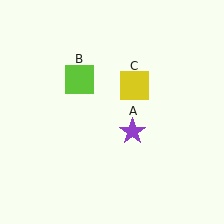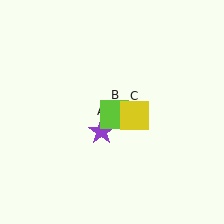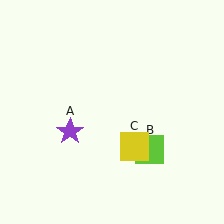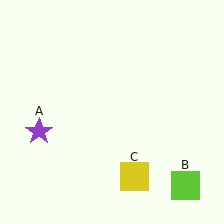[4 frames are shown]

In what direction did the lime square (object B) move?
The lime square (object B) moved down and to the right.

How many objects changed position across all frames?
3 objects changed position: purple star (object A), lime square (object B), yellow square (object C).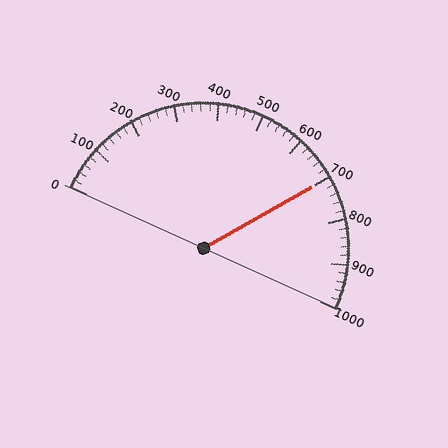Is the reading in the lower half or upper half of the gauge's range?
The reading is in the upper half of the range (0 to 1000).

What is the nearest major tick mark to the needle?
The nearest major tick mark is 700.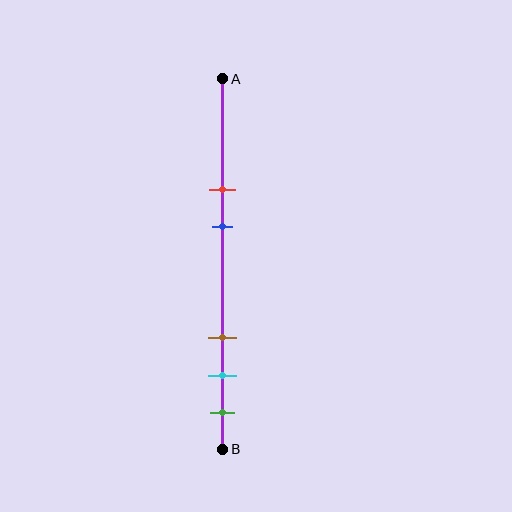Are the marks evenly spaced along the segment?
No, the marks are not evenly spaced.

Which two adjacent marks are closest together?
The cyan and green marks are the closest adjacent pair.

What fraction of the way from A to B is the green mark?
The green mark is approximately 90% (0.9) of the way from A to B.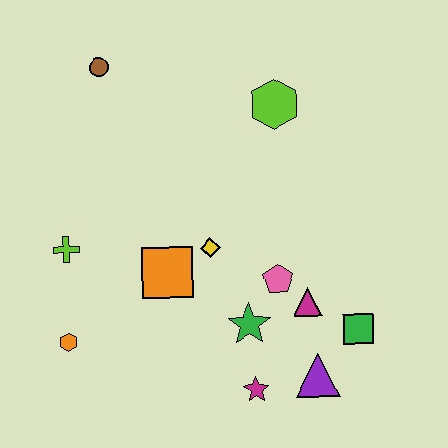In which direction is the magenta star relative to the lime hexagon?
The magenta star is below the lime hexagon.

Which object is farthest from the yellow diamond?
The brown circle is farthest from the yellow diamond.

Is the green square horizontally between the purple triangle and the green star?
No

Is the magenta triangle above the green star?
Yes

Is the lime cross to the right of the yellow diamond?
No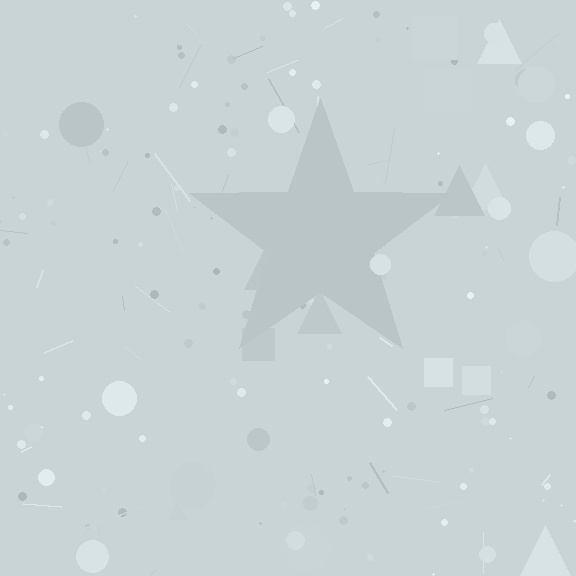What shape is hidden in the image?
A star is hidden in the image.